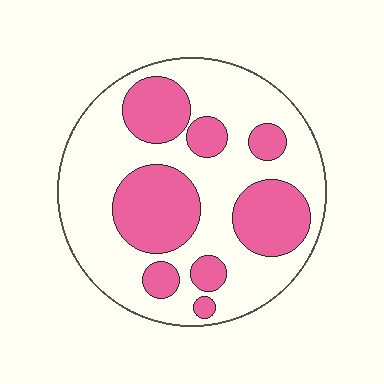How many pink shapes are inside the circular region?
8.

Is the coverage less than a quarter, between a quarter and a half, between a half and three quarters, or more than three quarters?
Between a quarter and a half.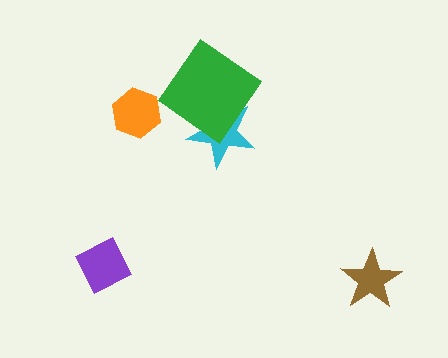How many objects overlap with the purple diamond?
0 objects overlap with the purple diamond.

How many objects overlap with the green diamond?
1 object overlaps with the green diamond.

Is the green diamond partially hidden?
No, no other shape covers it.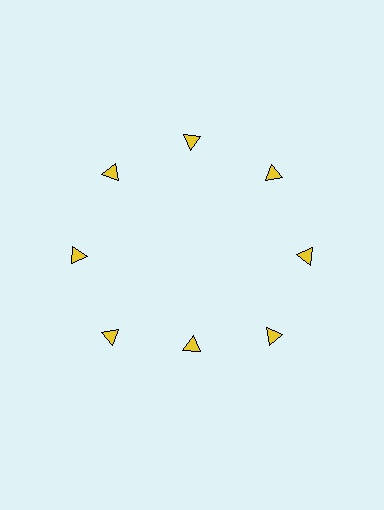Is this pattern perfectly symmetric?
No. The 8 yellow triangles are arranged in a ring, but one element near the 6 o'clock position is pulled inward toward the center, breaking the 8-fold rotational symmetry.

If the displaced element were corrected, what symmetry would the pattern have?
It would have 8-fold rotational symmetry — the pattern would map onto itself every 45 degrees.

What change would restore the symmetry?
The symmetry would be restored by moving it outward, back onto the ring so that all 8 triangles sit at equal angles and equal distance from the center.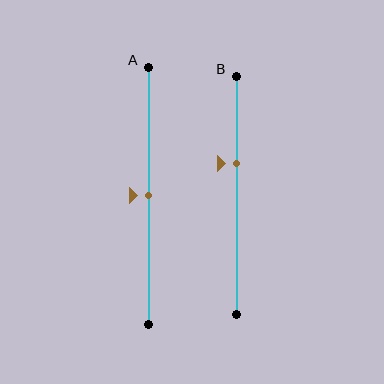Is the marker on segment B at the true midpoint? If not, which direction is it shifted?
No, the marker on segment B is shifted upward by about 14% of the segment length.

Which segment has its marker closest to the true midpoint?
Segment A has its marker closest to the true midpoint.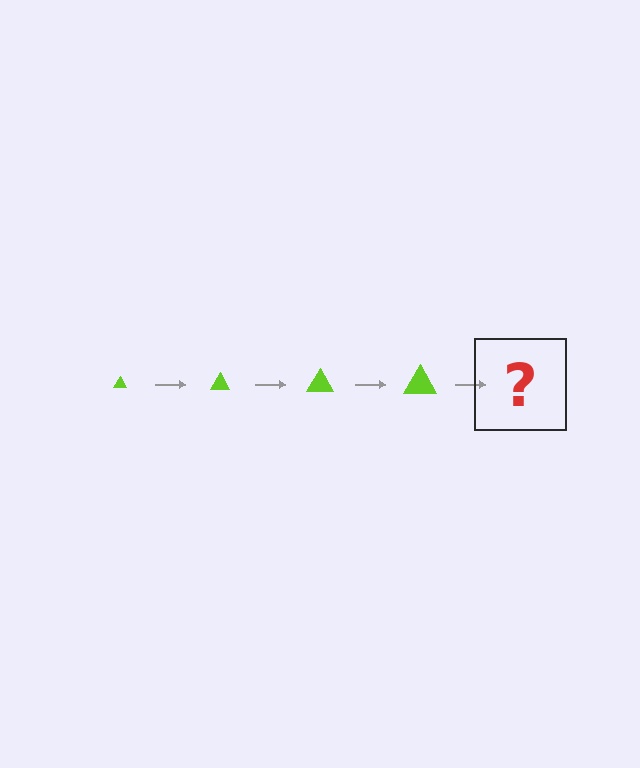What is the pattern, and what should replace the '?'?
The pattern is that the triangle gets progressively larger each step. The '?' should be a lime triangle, larger than the previous one.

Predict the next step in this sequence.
The next step is a lime triangle, larger than the previous one.